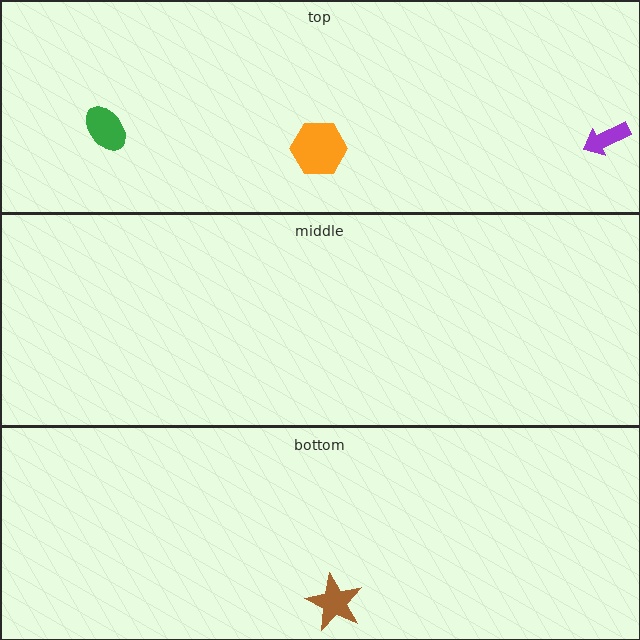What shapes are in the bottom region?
The brown star.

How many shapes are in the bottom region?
1.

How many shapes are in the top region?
3.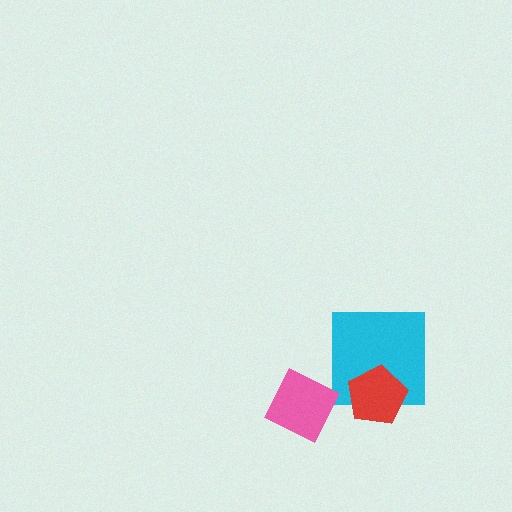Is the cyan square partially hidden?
Yes, it is partially covered by another shape.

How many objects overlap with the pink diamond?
0 objects overlap with the pink diamond.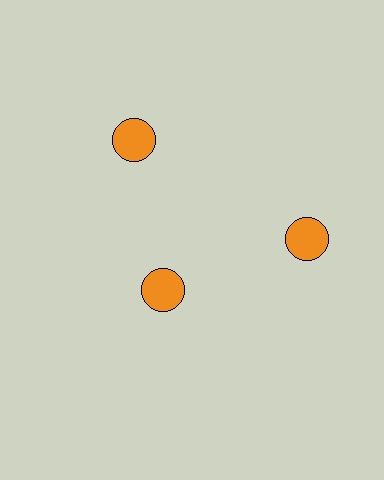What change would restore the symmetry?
The symmetry would be restored by moving it outward, back onto the ring so that all 3 circles sit at equal angles and equal distance from the center.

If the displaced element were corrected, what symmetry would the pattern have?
It would have 3-fold rotational symmetry — the pattern would map onto itself every 120 degrees.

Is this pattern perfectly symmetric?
No. The 3 orange circles are arranged in a ring, but one element near the 7 o'clock position is pulled inward toward the center, breaking the 3-fold rotational symmetry.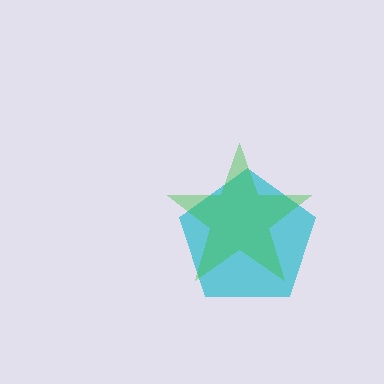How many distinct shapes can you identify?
There are 2 distinct shapes: a cyan pentagon, a green star.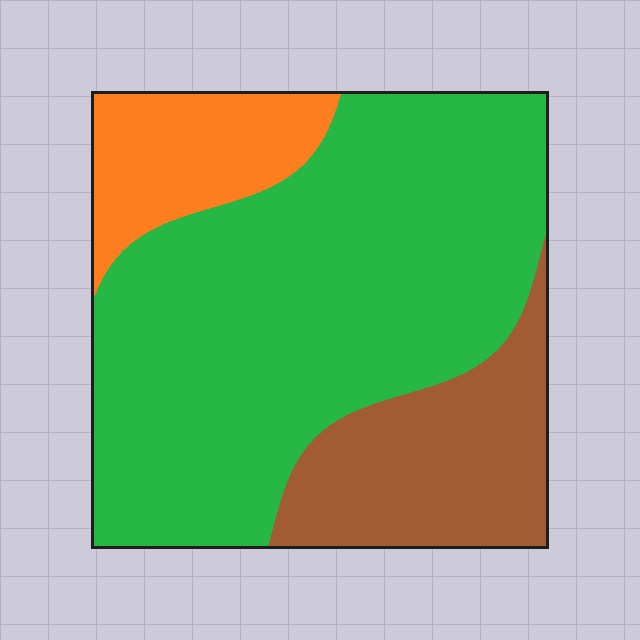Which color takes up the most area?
Green, at roughly 65%.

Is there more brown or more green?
Green.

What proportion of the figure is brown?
Brown takes up about one fifth (1/5) of the figure.